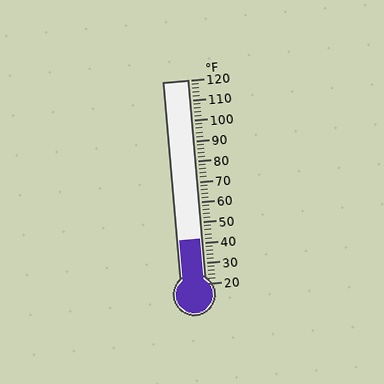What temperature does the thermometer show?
The thermometer shows approximately 42°F.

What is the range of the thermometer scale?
The thermometer scale ranges from 20°F to 120°F.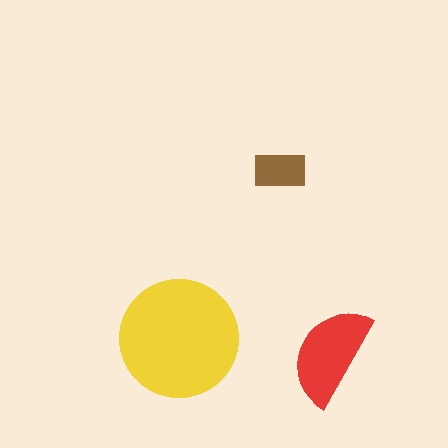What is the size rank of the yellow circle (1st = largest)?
1st.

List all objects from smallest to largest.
The brown rectangle, the red semicircle, the yellow circle.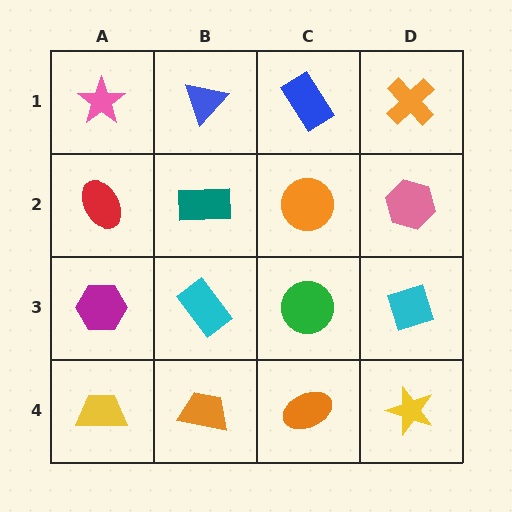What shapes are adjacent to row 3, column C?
An orange circle (row 2, column C), an orange ellipse (row 4, column C), a cyan rectangle (row 3, column B), a cyan diamond (row 3, column D).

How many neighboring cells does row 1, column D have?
2.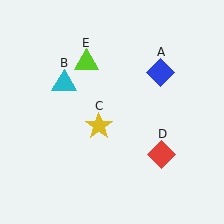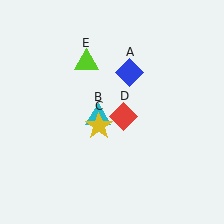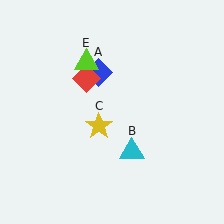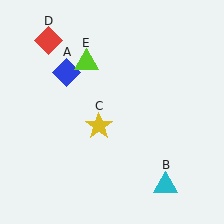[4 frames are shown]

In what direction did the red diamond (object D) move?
The red diamond (object D) moved up and to the left.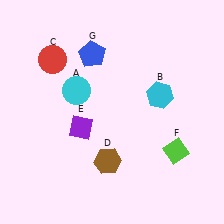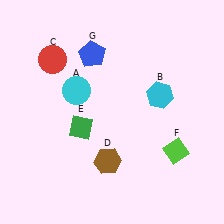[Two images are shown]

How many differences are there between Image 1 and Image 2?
There is 1 difference between the two images.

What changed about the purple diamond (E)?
In Image 1, E is purple. In Image 2, it changed to green.